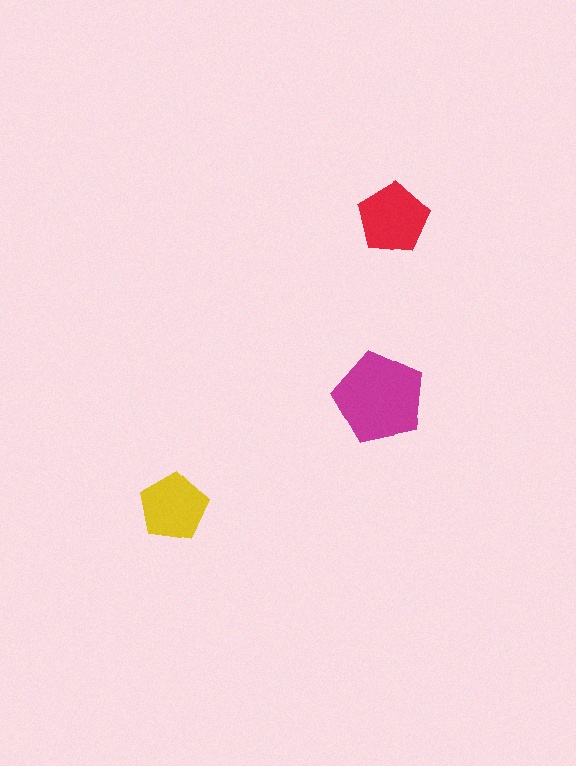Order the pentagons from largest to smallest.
the magenta one, the red one, the yellow one.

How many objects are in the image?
There are 3 objects in the image.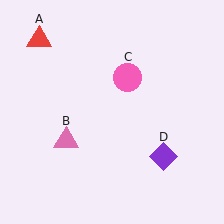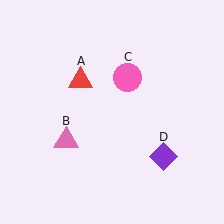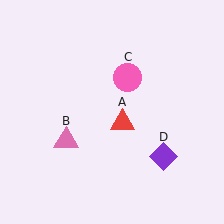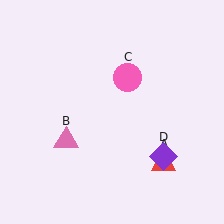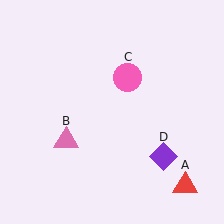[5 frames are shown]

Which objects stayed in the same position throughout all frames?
Pink triangle (object B) and pink circle (object C) and purple diamond (object D) remained stationary.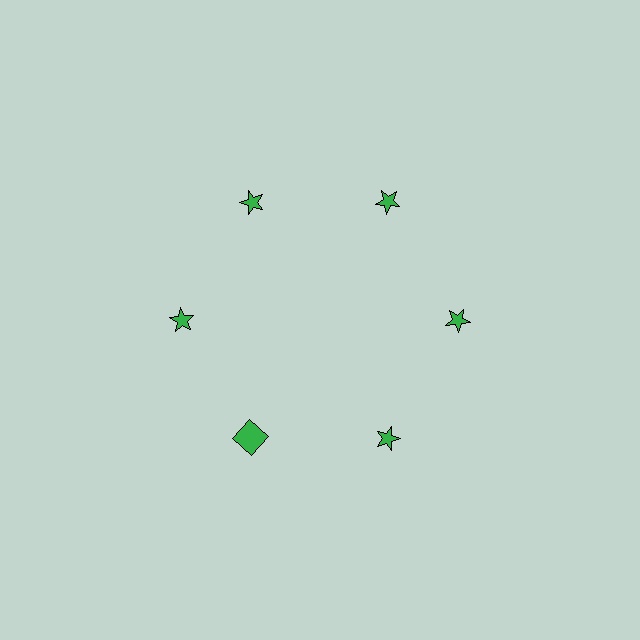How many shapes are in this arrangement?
There are 6 shapes arranged in a ring pattern.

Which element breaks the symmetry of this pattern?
The green square at roughly the 7 o'clock position breaks the symmetry. All other shapes are green stars.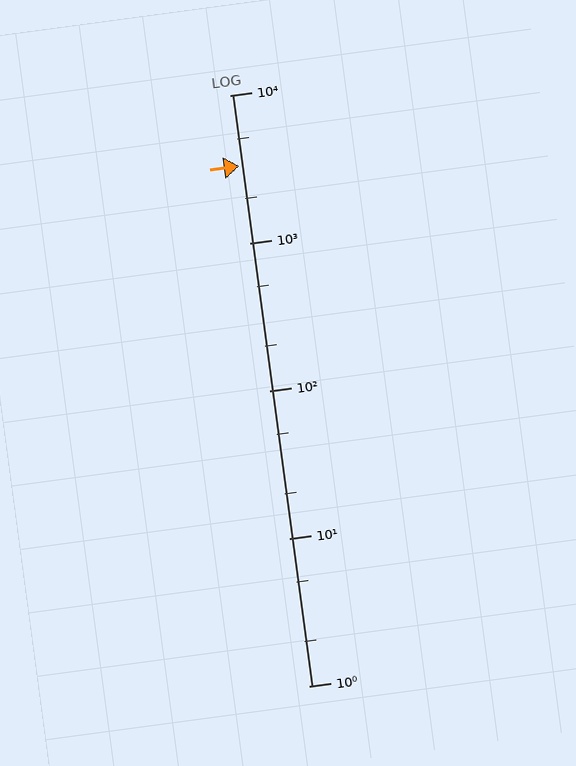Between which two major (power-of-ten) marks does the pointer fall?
The pointer is between 1000 and 10000.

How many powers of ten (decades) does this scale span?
The scale spans 4 decades, from 1 to 10000.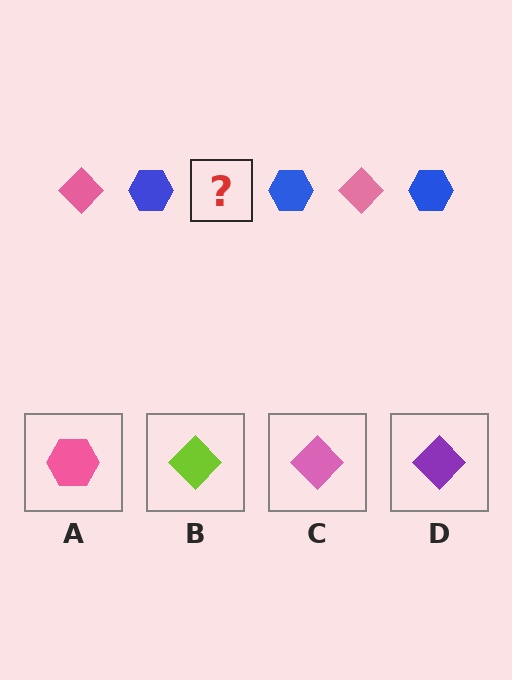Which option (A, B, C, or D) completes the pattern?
C.